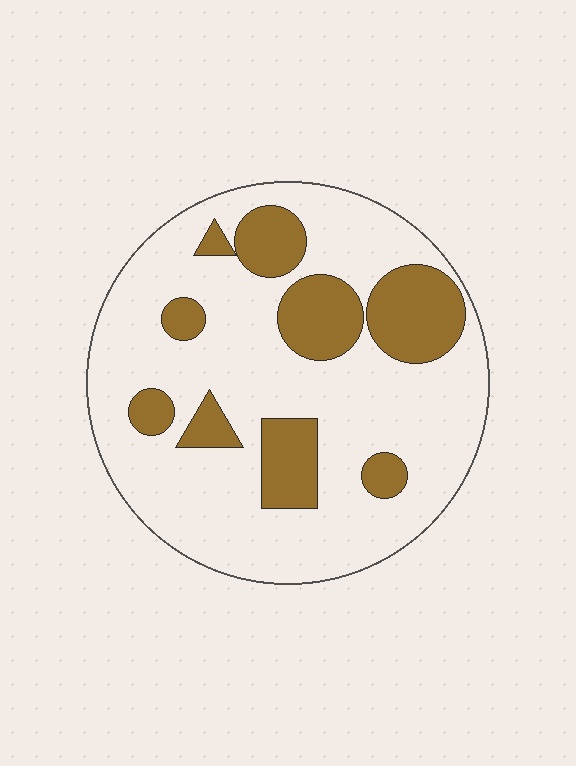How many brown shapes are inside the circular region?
9.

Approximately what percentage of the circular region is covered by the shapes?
Approximately 25%.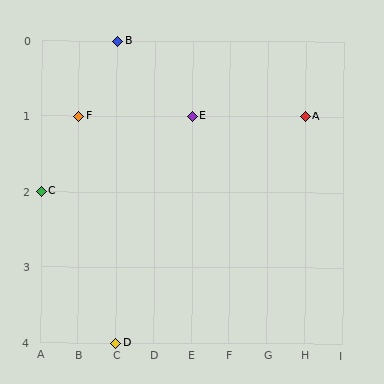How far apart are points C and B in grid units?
Points C and B are 2 columns and 2 rows apart (about 2.8 grid units diagonally).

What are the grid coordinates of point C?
Point C is at grid coordinates (A, 2).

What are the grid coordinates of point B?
Point B is at grid coordinates (C, 0).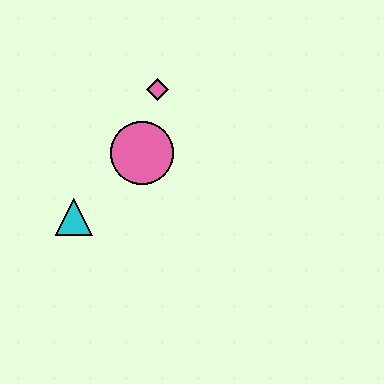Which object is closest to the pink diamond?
The pink circle is closest to the pink diamond.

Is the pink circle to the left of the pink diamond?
Yes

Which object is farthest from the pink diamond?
The cyan triangle is farthest from the pink diamond.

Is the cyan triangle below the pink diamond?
Yes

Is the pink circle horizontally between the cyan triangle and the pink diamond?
Yes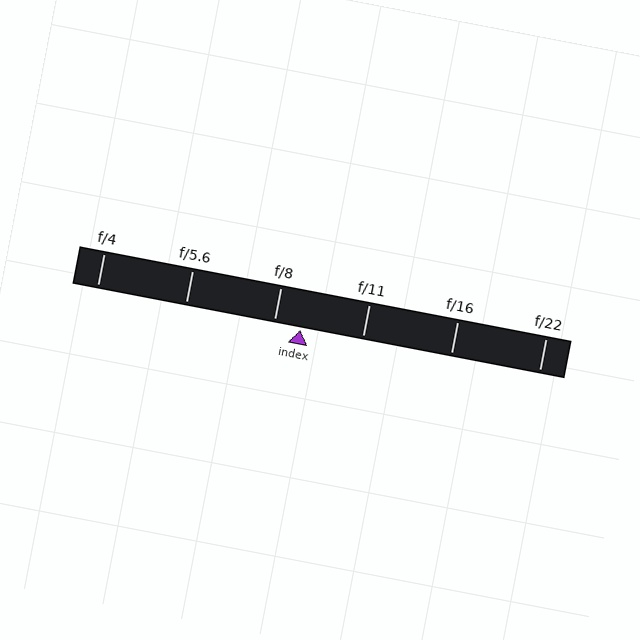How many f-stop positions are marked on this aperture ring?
There are 6 f-stop positions marked.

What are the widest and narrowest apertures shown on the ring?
The widest aperture shown is f/4 and the narrowest is f/22.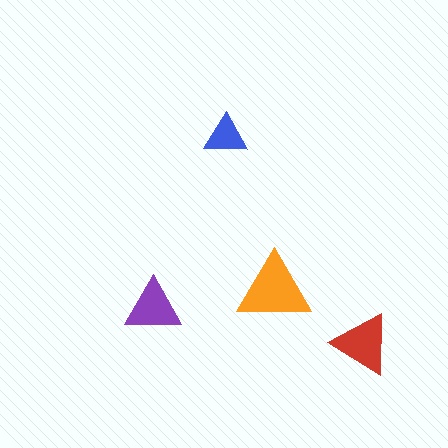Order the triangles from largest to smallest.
the orange one, the red one, the purple one, the blue one.